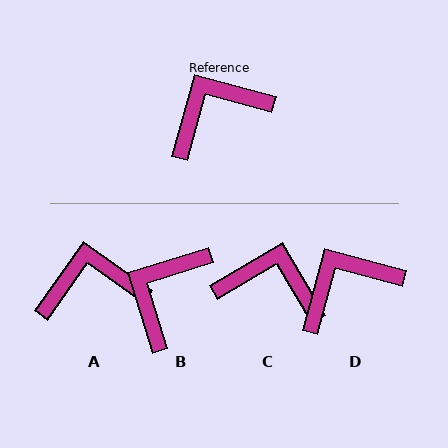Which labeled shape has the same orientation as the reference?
D.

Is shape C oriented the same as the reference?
No, it is off by about 44 degrees.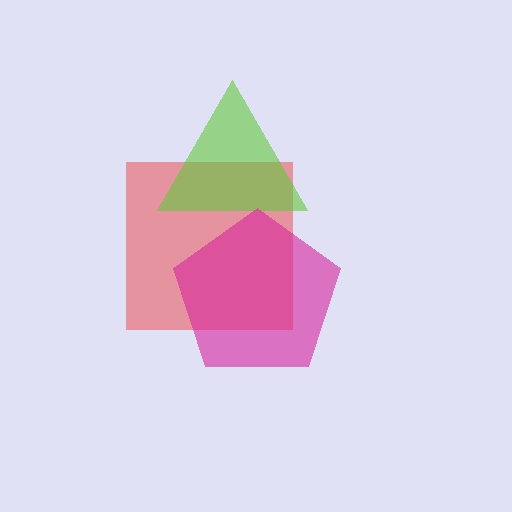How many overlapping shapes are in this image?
There are 3 overlapping shapes in the image.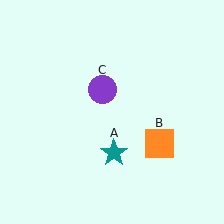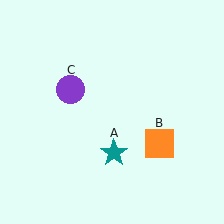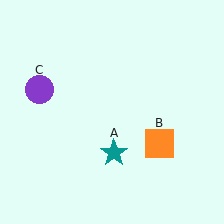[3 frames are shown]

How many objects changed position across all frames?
1 object changed position: purple circle (object C).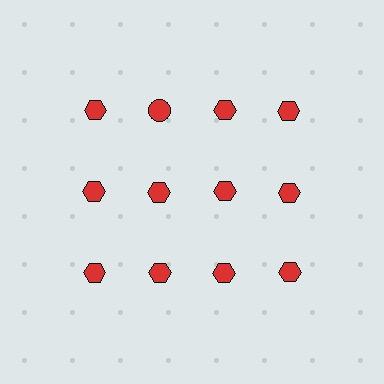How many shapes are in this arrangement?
There are 12 shapes arranged in a grid pattern.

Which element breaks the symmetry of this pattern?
The red circle in the top row, second from left column breaks the symmetry. All other shapes are red hexagons.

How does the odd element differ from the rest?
It has a different shape: circle instead of hexagon.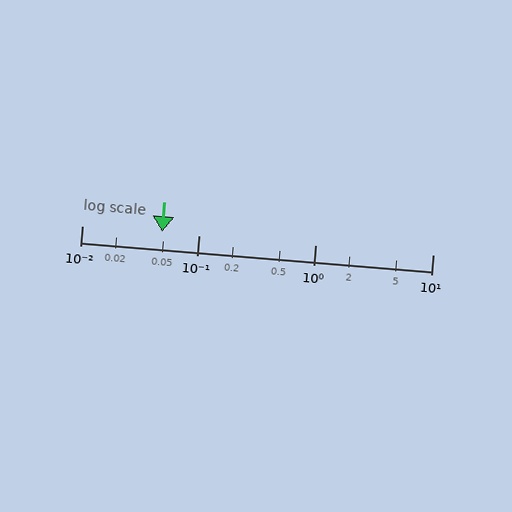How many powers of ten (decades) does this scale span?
The scale spans 3 decades, from 0.01 to 10.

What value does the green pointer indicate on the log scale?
The pointer indicates approximately 0.049.